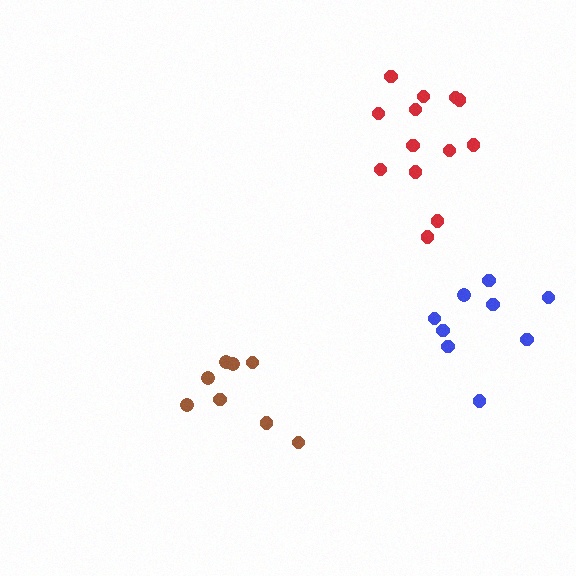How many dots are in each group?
Group 1: 13 dots, Group 2: 8 dots, Group 3: 9 dots (30 total).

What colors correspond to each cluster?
The clusters are colored: red, brown, blue.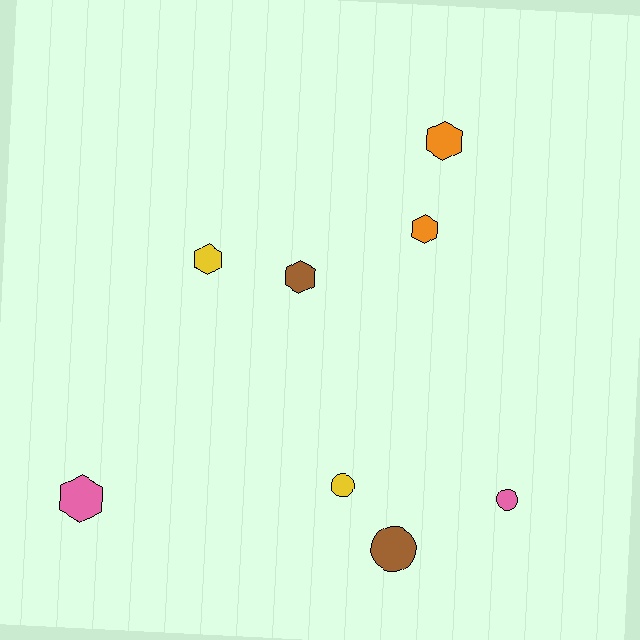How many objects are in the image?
There are 8 objects.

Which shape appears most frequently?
Hexagon, with 5 objects.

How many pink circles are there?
There is 1 pink circle.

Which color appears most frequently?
Pink, with 2 objects.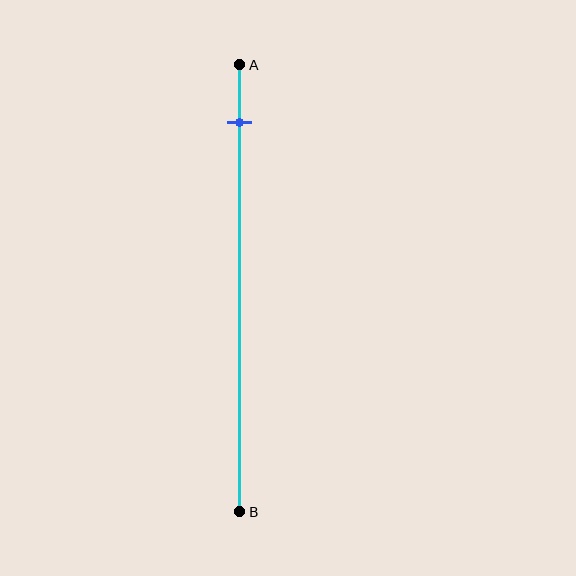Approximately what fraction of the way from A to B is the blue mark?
The blue mark is approximately 15% of the way from A to B.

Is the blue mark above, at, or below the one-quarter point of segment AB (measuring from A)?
The blue mark is above the one-quarter point of segment AB.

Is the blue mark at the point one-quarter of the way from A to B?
No, the mark is at about 15% from A, not at the 25% one-quarter point.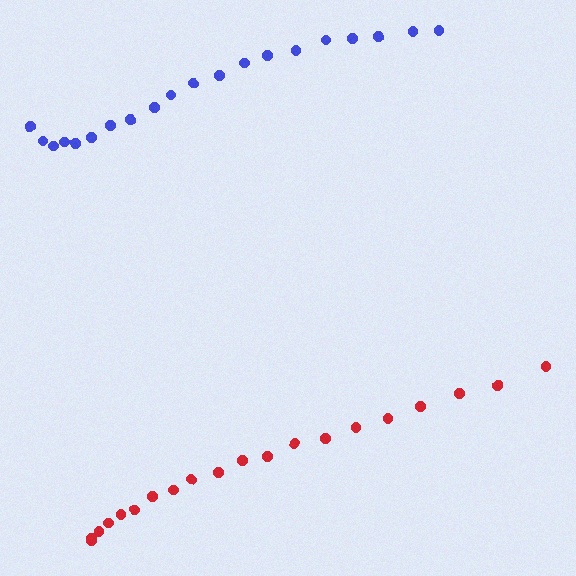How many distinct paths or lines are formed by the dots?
There are 2 distinct paths.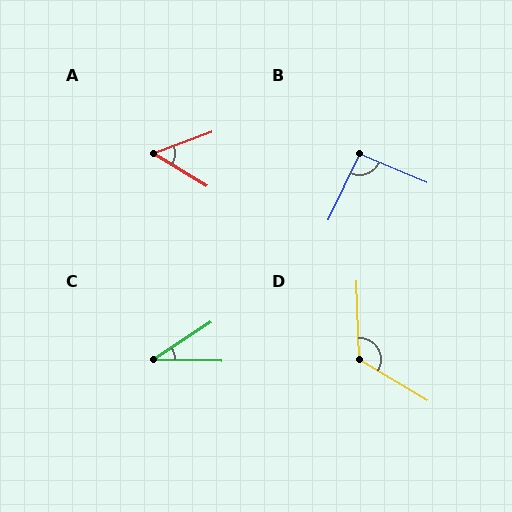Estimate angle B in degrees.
Approximately 92 degrees.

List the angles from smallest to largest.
C (34°), A (52°), B (92°), D (123°).